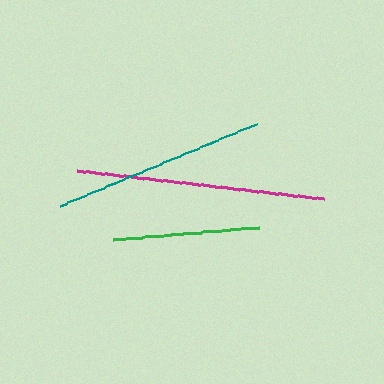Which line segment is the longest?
The magenta line is the longest at approximately 249 pixels.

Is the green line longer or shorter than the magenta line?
The magenta line is longer than the green line.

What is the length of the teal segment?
The teal segment is approximately 214 pixels long.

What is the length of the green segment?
The green segment is approximately 146 pixels long.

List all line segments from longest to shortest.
From longest to shortest: magenta, teal, green.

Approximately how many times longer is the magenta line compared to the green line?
The magenta line is approximately 1.7 times the length of the green line.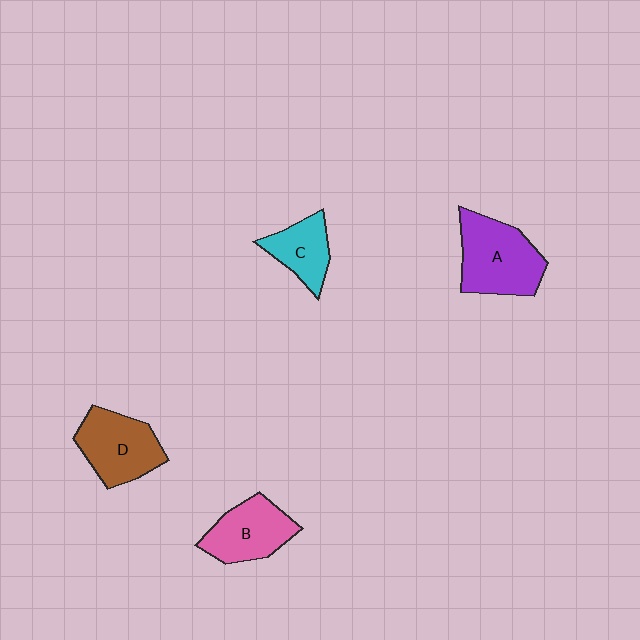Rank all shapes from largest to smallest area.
From largest to smallest: A (purple), D (brown), B (pink), C (cyan).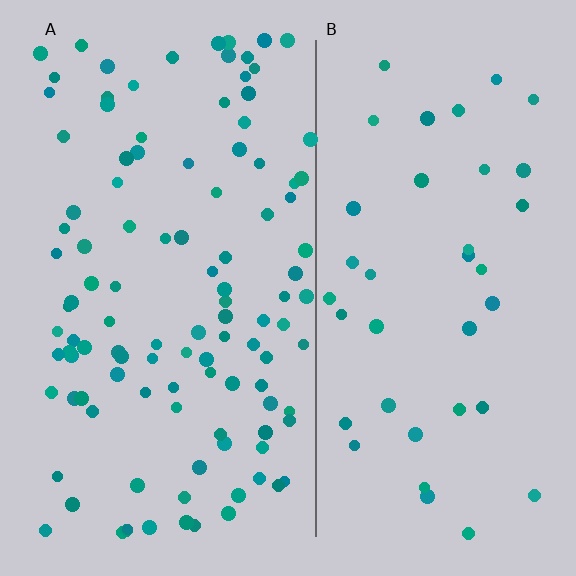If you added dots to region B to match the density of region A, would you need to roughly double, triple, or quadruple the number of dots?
Approximately triple.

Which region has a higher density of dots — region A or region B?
A (the left).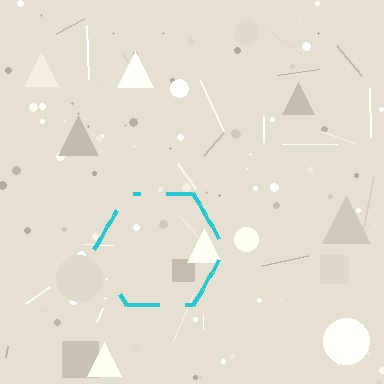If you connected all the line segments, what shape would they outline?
They would outline a hexagon.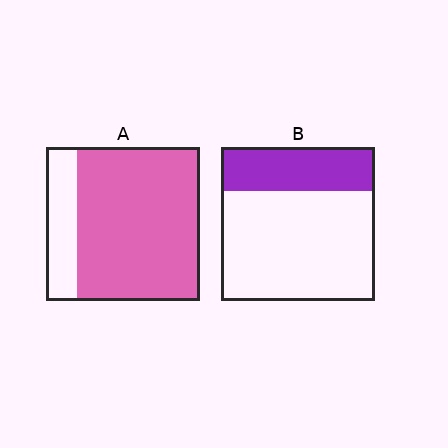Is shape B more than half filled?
No.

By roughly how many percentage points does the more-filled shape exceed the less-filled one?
By roughly 50 percentage points (A over B).